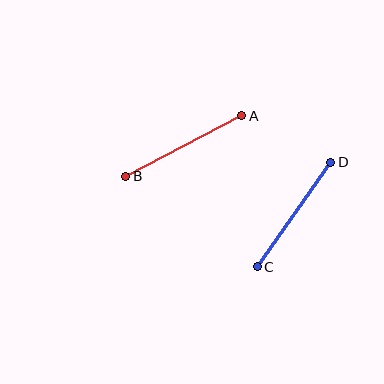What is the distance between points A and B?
The distance is approximately 131 pixels.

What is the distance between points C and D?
The distance is approximately 128 pixels.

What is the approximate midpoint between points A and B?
The midpoint is at approximately (184, 146) pixels.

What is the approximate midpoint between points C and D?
The midpoint is at approximately (294, 215) pixels.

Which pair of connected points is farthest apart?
Points A and B are farthest apart.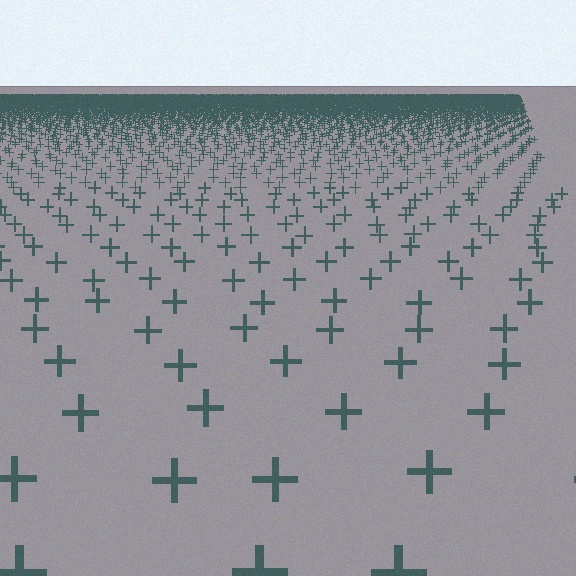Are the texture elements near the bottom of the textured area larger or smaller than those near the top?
Larger. Near the bottom, elements are closer to the viewer and appear at a bigger on-screen size.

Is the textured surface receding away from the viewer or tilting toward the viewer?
The surface is receding away from the viewer. Texture elements get smaller and denser toward the top.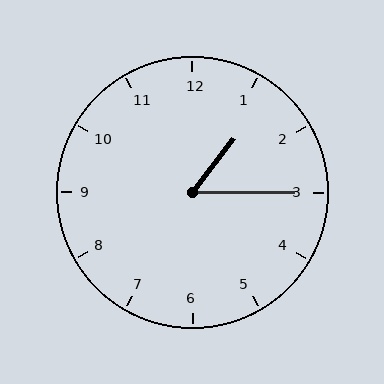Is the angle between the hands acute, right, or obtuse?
It is acute.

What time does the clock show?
1:15.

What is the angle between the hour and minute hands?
Approximately 52 degrees.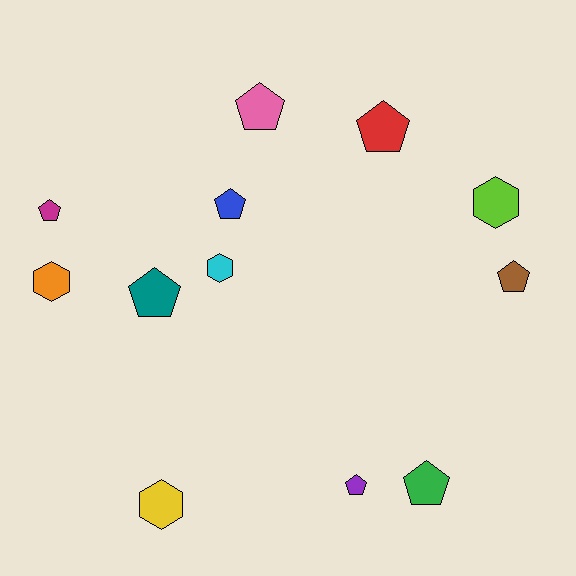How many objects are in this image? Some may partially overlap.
There are 12 objects.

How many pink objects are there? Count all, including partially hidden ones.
There is 1 pink object.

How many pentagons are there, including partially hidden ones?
There are 8 pentagons.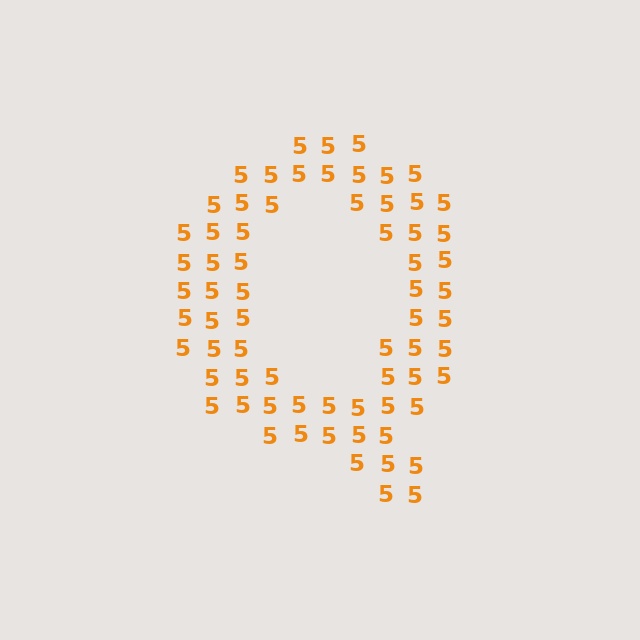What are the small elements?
The small elements are digit 5's.